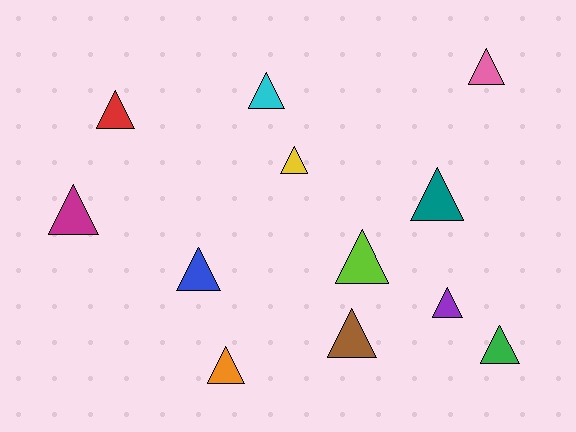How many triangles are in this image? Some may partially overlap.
There are 12 triangles.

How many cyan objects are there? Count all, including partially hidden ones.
There is 1 cyan object.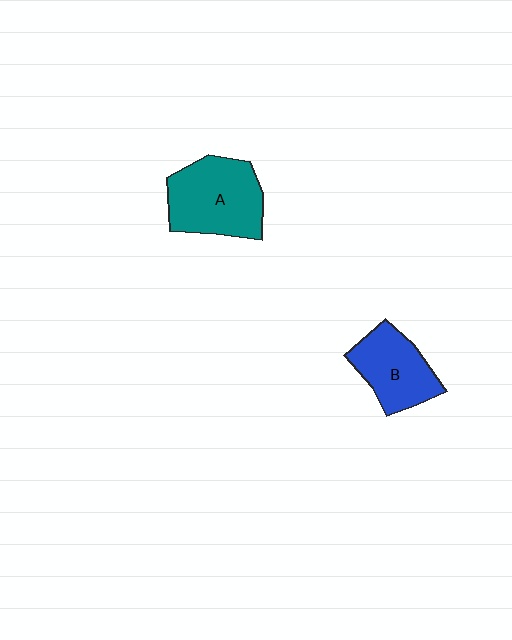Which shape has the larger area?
Shape A (teal).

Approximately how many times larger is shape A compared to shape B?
Approximately 1.3 times.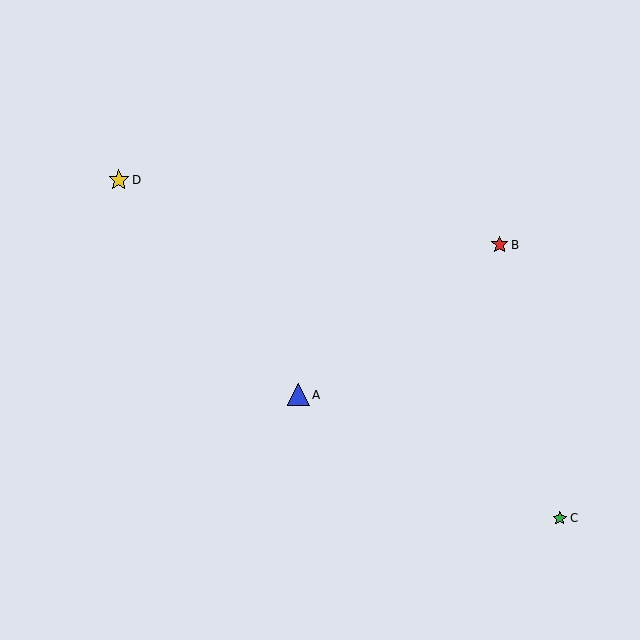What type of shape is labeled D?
Shape D is a yellow star.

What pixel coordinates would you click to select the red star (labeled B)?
Click at (500, 245) to select the red star B.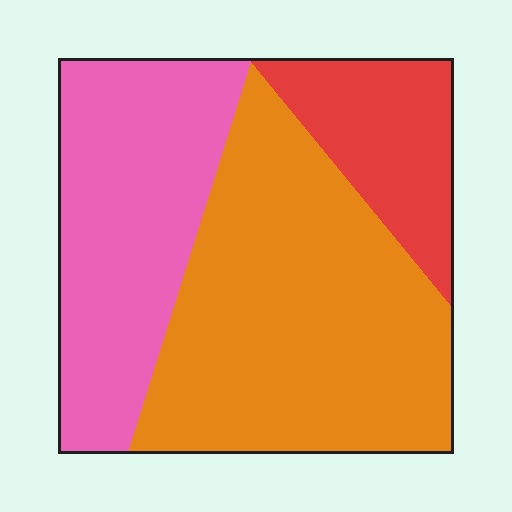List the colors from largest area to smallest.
From largest to smallest: orange, pink, red.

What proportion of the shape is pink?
Pink takes up about one third (1/3) of the shape.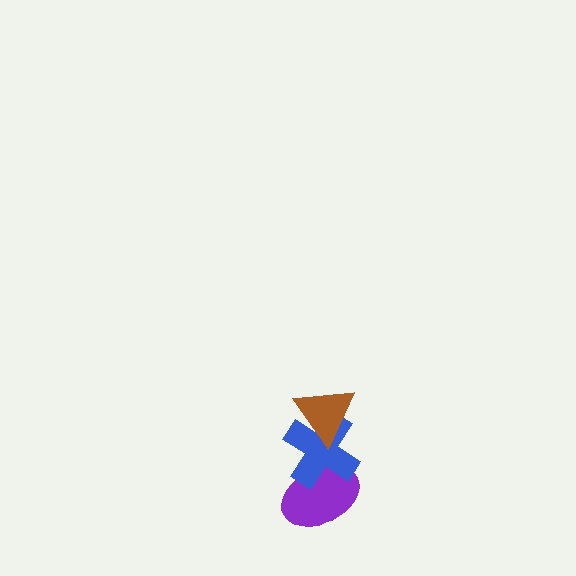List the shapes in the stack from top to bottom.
From top to bottom: the brown triangle, the blue cross, the purple ellipse.